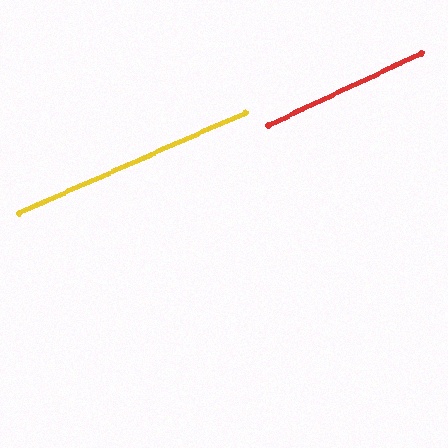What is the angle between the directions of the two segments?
Approximately 1 degree.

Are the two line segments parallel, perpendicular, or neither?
Parallel — their directions differ by only 1.2°.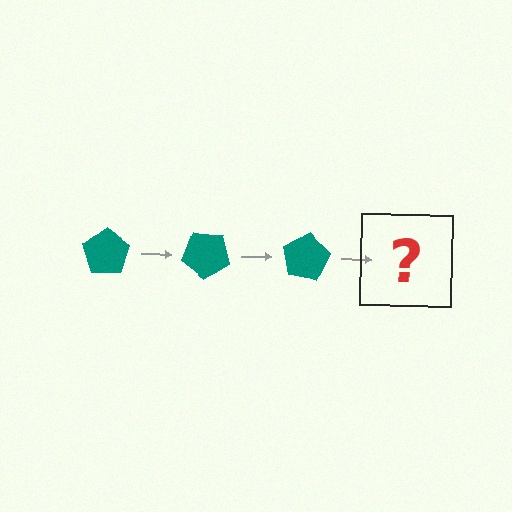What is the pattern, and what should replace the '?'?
The pattern is that the pentagon rotates 40 degrees each step. The '?' should be a teal pentagon rotated 120 degrees.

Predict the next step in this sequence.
The next step is a teal pentagon rotated 120 degrees.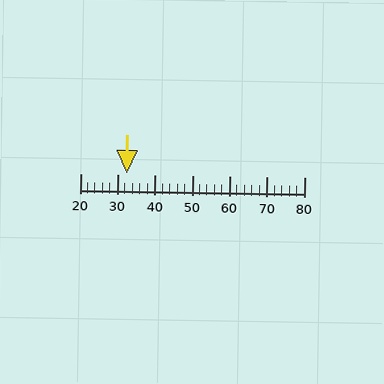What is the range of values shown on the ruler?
The ruler shows values from 20 to 80.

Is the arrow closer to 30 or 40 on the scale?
The arrow is closer to 30.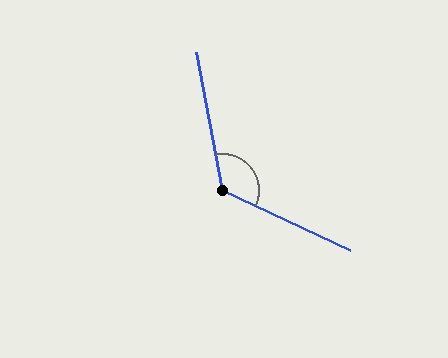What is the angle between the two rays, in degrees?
Approximately 126 degrees.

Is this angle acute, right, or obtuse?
It is obtuse.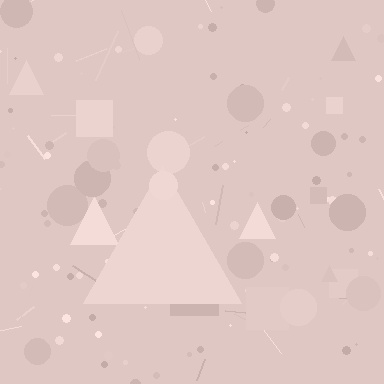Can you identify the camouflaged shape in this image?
The camouflaged shape is a triangle.